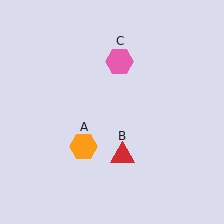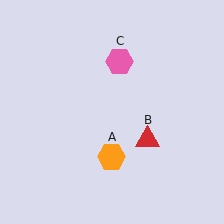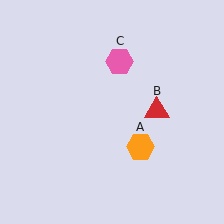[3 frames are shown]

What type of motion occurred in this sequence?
The orange hexagon (object A), red triangle (object B) rotated counterclockwise around the center of the scene.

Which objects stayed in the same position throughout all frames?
Pink hexagon (object C) remained stationary.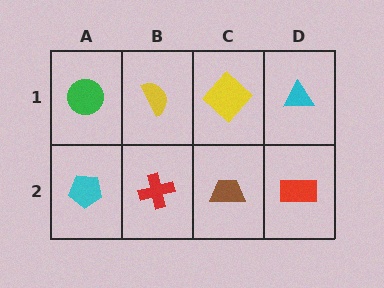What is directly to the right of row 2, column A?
A red cross.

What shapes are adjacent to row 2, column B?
A yellow semicircle (row 1, column B), a cyan pentagon (row 2, column A), a brown trapezoid (row 2, column C).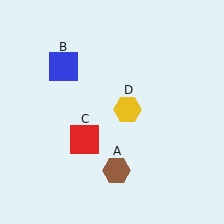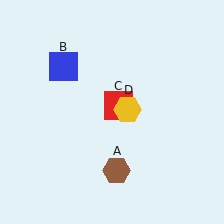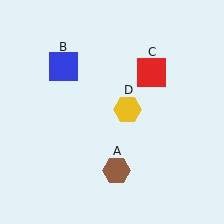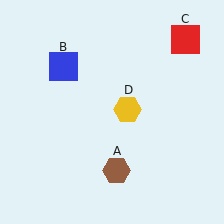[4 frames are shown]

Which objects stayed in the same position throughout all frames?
Brown hexagon (object A) and blue square (object B) and yellow hexagon (object D) remained stationary.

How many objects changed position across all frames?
1 object changed position: red square (object C).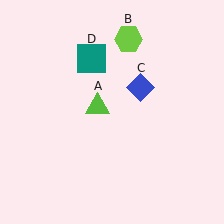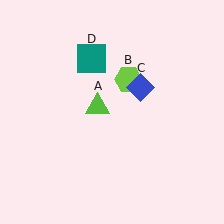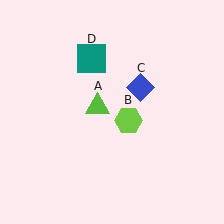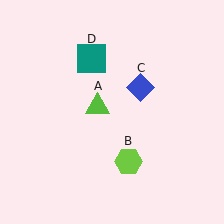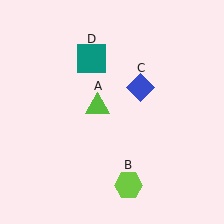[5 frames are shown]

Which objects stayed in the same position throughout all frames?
Lime triangle (object A) and blue diamond (object C) and teal square (object D) remained stationary.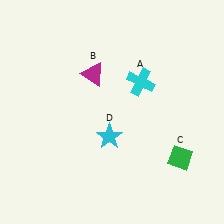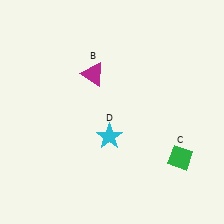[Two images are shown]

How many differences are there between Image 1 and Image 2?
There is 1 difference between the two images.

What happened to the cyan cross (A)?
The cyan cross (A) was removed in Image 2. It was in the top-right area of Image 1.